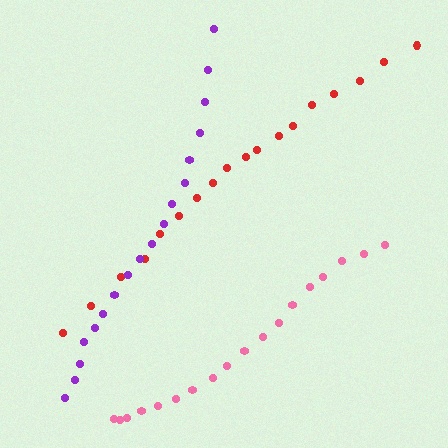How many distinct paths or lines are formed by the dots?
There are 3 distinct paths.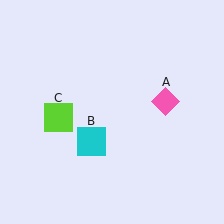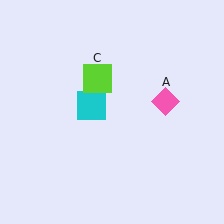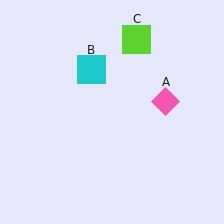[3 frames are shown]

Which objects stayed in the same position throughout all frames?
Pink diamond (object A) remained stationary.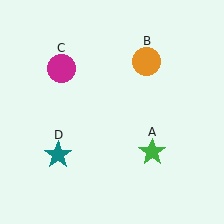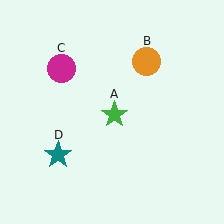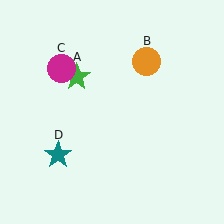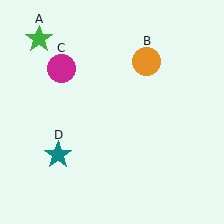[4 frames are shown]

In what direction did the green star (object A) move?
The green star (object A) moved up and to the left.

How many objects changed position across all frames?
1 object changed position: green star (object A).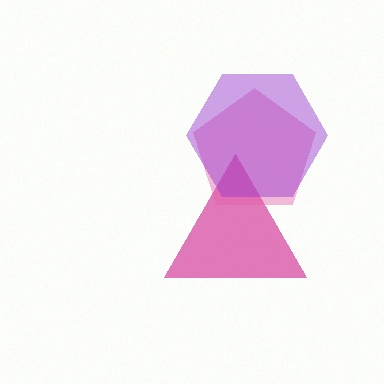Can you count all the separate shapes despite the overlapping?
Yes, there are 3 separate shapes.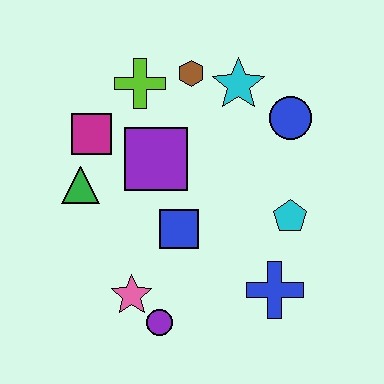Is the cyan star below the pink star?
No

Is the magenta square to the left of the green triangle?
No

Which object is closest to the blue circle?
The cyan star is closest to the blue circle.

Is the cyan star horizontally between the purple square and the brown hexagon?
No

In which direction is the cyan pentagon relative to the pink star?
The cyan pentagon is to the right of the pink star.